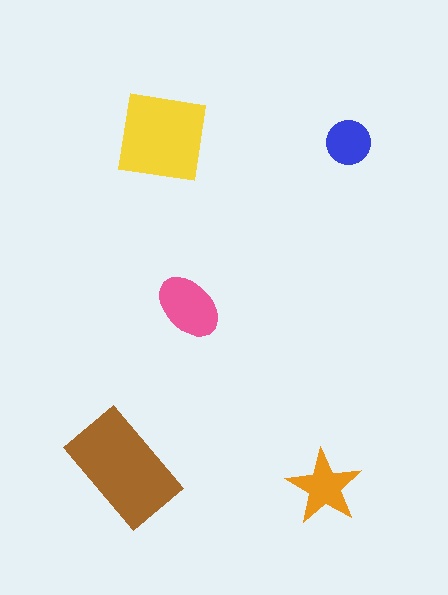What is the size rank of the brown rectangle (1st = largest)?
1st.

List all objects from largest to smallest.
The brown rectangle, the yellow square, the pink ellipse, the orange star, the blue circle.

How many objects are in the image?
There are 5 objects in the image.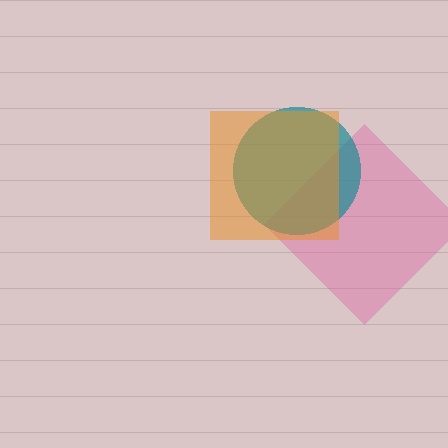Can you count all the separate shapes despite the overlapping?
Yes, there are 3 separate shapes.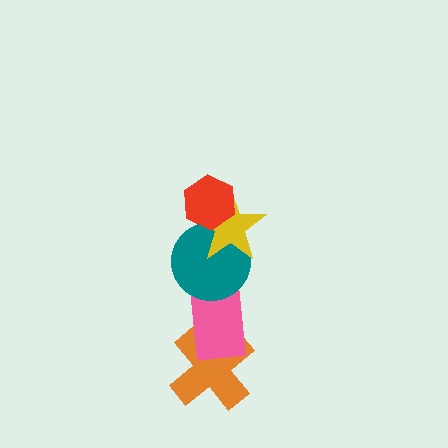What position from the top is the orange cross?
The orange cross is 5th from the top.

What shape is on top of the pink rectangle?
The teal circle is on top of the pink rectangle.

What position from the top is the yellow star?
The yellow star is 2nd from the top.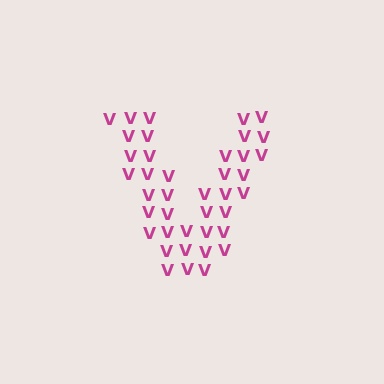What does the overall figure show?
The overall figure shows the letter V.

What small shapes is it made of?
It is made of small letter V's.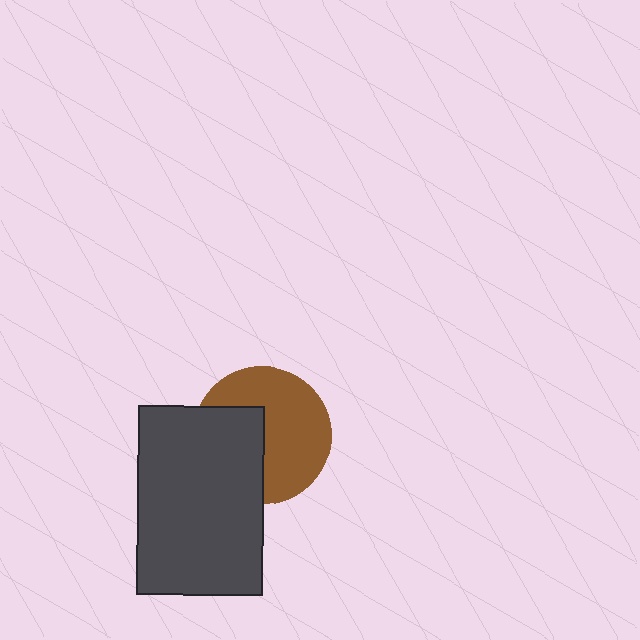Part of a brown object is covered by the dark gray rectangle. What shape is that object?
It is a circle.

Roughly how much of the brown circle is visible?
About half of it is visible (roughly 61%).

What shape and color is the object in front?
The object in front is a dark gray rectangle.